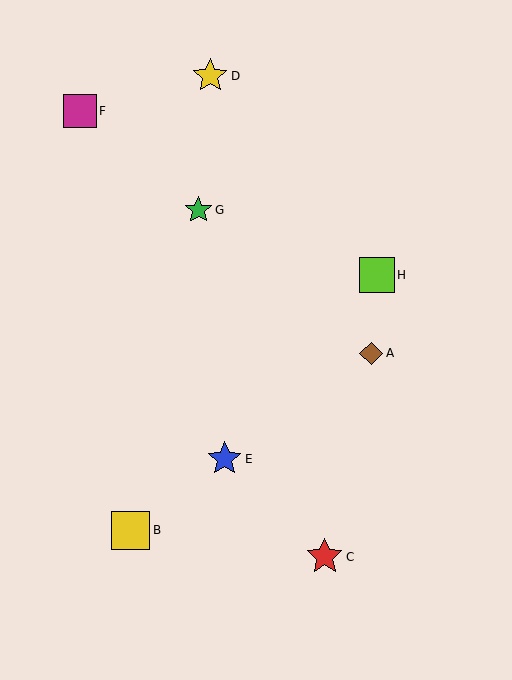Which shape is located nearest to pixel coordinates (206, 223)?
The green star (labeled G) at (198, 210) is nearest to that location.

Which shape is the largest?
The yellow square (labeled B) is the largest.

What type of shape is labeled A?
Shape A is a brown diamond.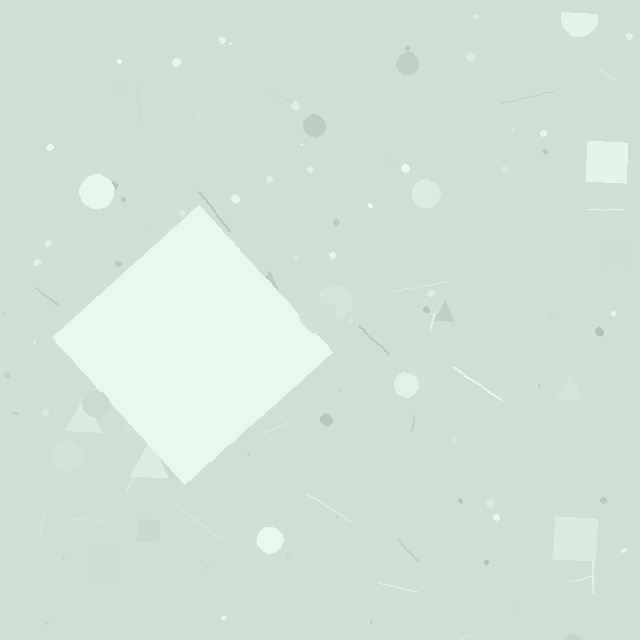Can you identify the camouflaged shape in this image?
The camouflaged shape is a diamond.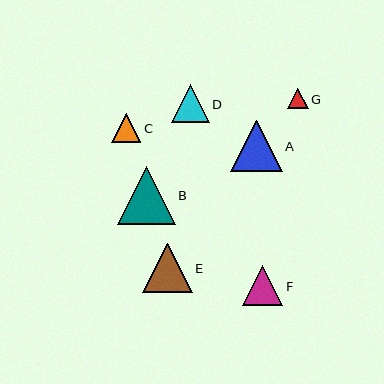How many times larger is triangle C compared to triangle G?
Triangle C is approximately 1.4 times the size of triangle G.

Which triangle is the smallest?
Triangle G is the smallest with a size of approximately 21 pixels.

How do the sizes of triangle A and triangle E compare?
Triangle A and triangle E are approximately the same size.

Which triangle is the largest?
Triangle B is the largest with a size of approximately 58 pixels.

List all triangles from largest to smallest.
From largest to smallest: B, A, E, F, D, C, G.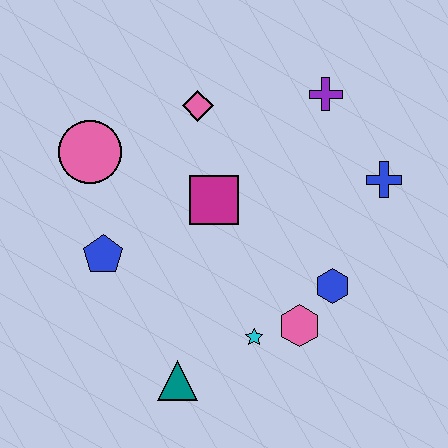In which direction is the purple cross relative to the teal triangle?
The purple cross is above the teal triangle.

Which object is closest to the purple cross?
The blue cross is closest to the purple cross.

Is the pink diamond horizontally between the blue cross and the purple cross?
No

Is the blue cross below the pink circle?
Yes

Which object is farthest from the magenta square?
The teal triangle is farthest from the magenta square.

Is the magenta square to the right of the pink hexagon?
No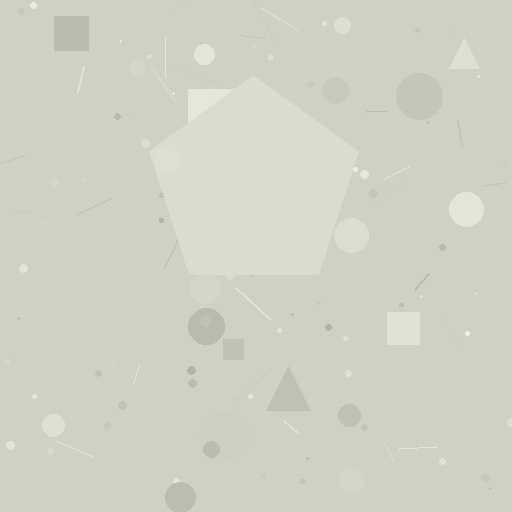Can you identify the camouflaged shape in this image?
The camouflaged shape is a pentagon.